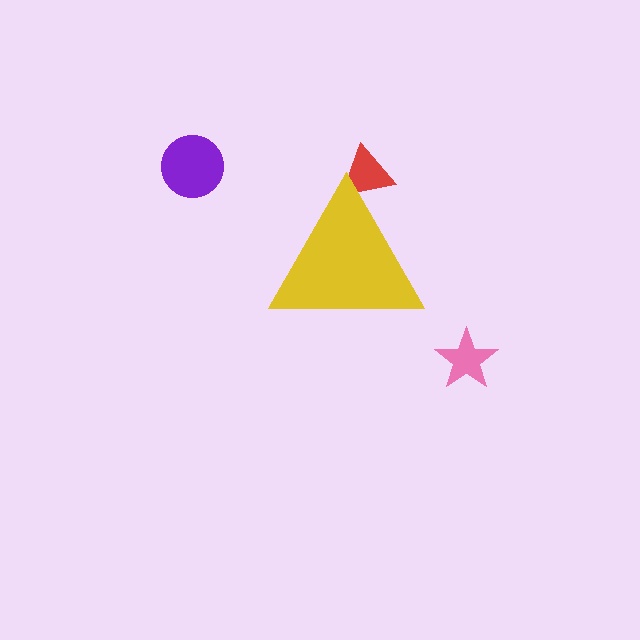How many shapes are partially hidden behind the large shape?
1 shape is partially hidden.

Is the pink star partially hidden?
No, the pink star is fully visible.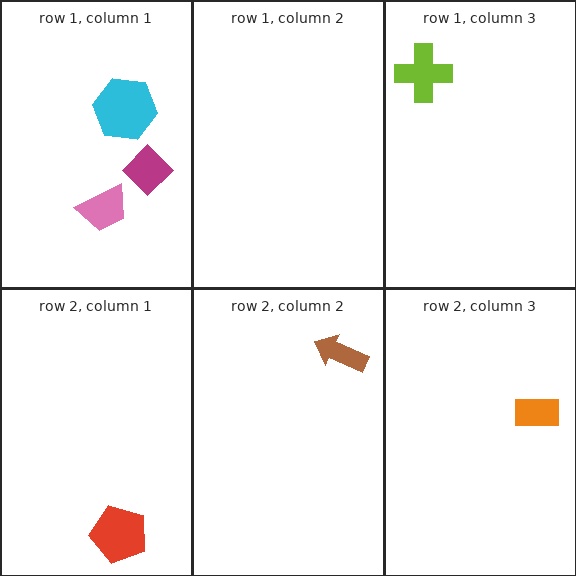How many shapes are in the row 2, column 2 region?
1.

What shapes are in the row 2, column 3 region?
The orange rectangle.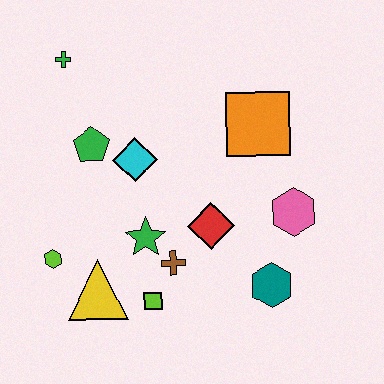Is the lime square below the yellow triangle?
Yes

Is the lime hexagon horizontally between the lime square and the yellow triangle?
No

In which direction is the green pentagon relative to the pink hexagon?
The green pentagon is to the left of the pink hexagon.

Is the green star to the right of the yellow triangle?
Yes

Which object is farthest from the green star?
The green cross is farthest from the green star.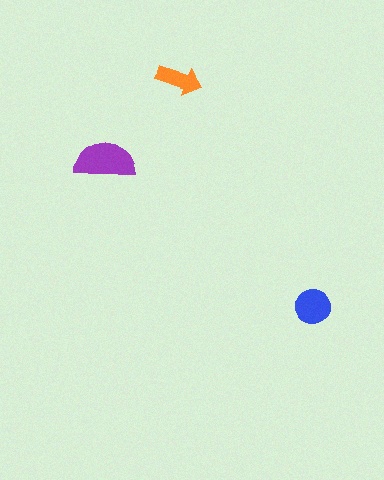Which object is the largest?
The purple semicircle.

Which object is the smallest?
The orange arrow.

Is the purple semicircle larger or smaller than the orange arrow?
Larger.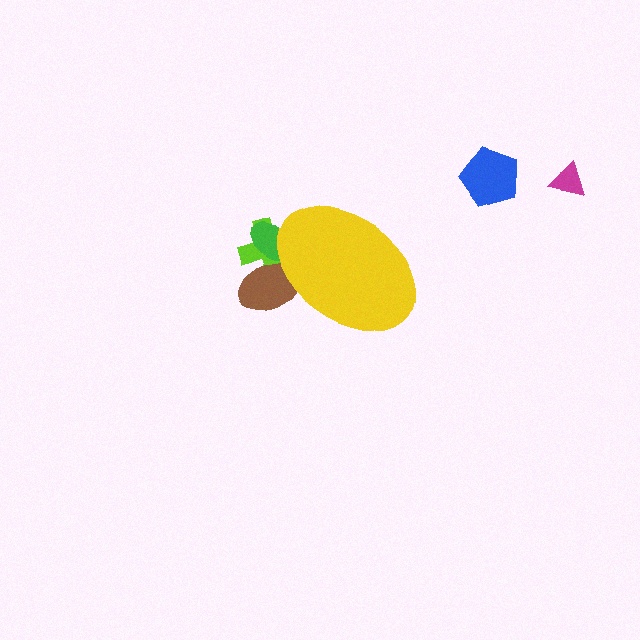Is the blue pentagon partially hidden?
No, the blue pentagon is fully visible.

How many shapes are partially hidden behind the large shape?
3 shapes are partially hidden.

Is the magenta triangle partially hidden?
No, the magenta triangle is fully visible.